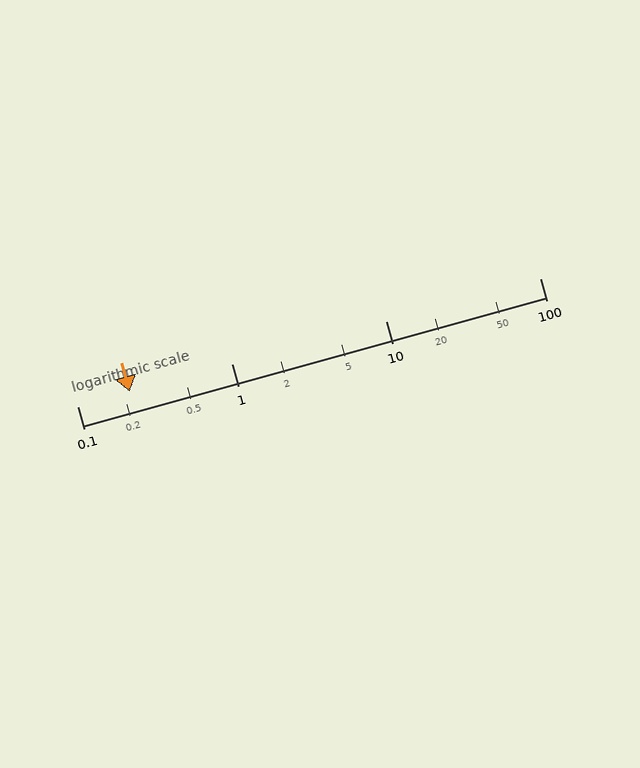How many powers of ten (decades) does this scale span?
The scale spans 3 decades, from 0.1 to 100.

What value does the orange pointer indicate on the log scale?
The pointer indicates approximately 0.22.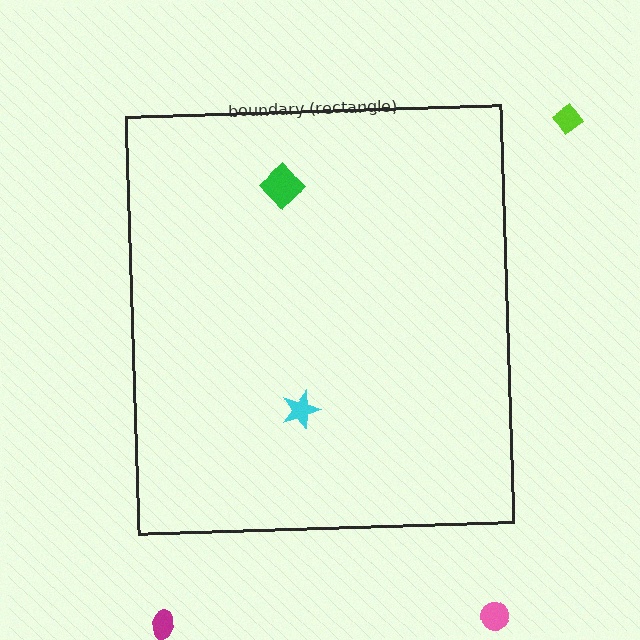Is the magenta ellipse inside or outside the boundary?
Outside.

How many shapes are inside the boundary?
2 inside, 3 outside.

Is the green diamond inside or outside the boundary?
Inside.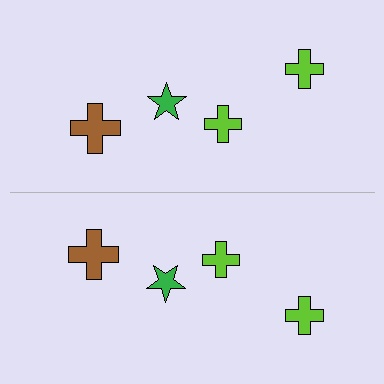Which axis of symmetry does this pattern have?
The pattern has a horizontal axis of symmetry running through the center of the image.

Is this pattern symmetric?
Yes, this pattern has bilateral (reflection) symmetry.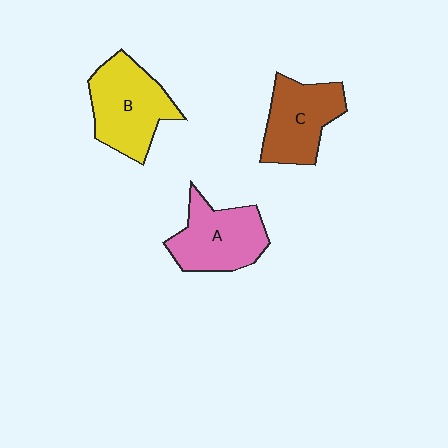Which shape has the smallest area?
Shape C (brown).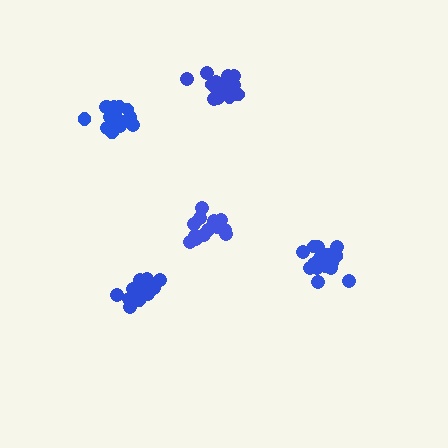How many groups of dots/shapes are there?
There are 5 groups.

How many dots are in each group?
Group 1: 18 dots, Group 2: 15 dots, Group 3: 19 dots, Group 4: 21 dots, Group 5: 15 dots (88 total).